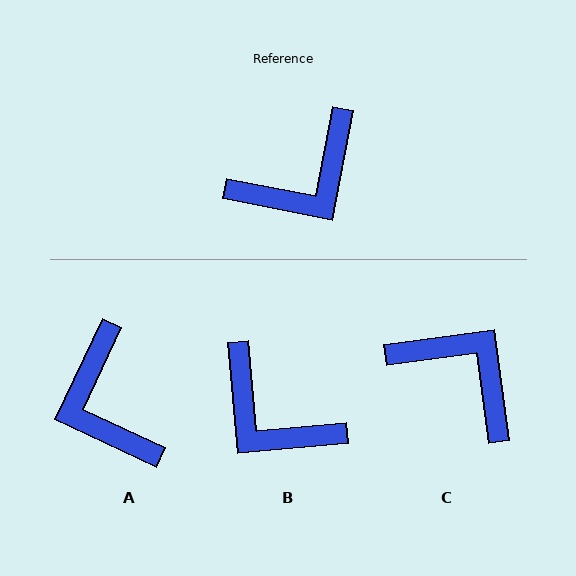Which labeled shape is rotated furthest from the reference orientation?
C, about 109 degrees away.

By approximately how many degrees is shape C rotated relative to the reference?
Approximately 109 degrees counter-clockwise.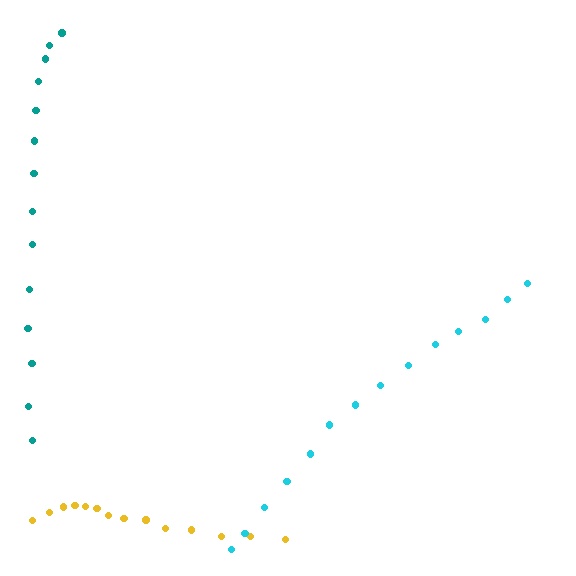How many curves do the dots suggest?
There are 3 distinct paths.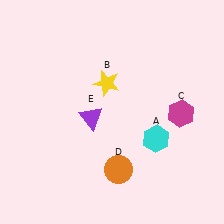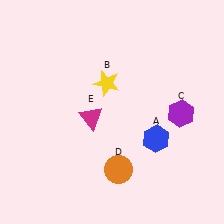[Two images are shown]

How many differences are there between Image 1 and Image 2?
There are 3 differences between the two images.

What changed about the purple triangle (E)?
In Image 1, E is purple. In Image 2, it changed to magenta.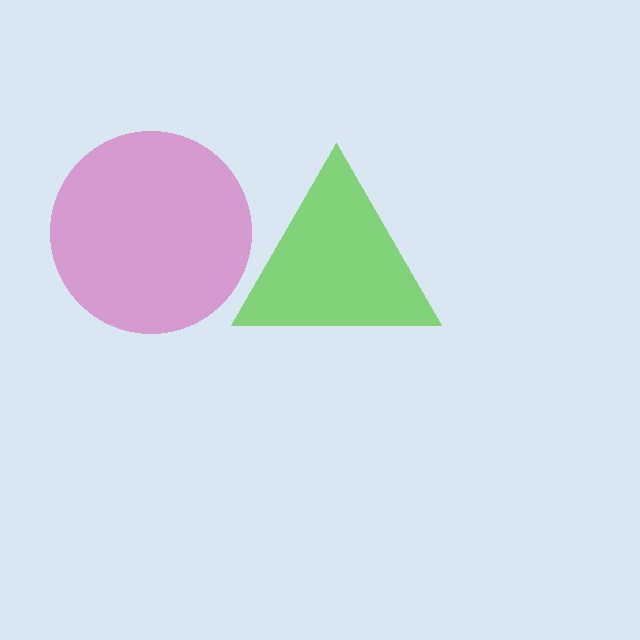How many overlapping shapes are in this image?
There are 2 overlapping shapes in the image.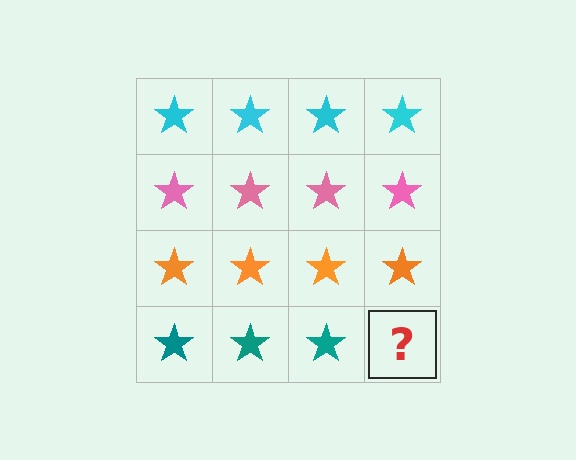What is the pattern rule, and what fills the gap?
The rule is that each row has a consistent color. The gap should be filled with a teal star.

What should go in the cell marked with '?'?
The missing cell should contain a teal star.